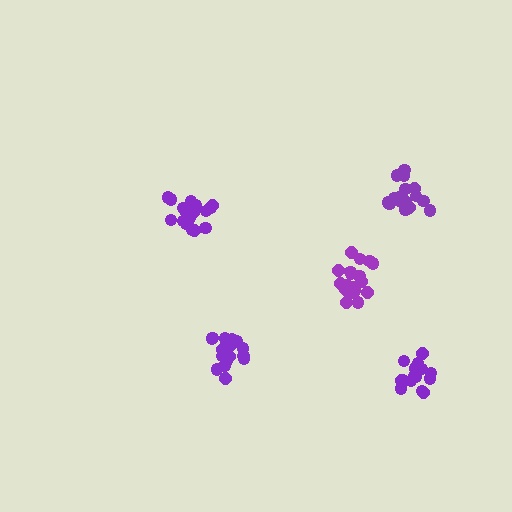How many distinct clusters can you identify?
There are 5 distinct clusters.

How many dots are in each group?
Group 1: 17 dots, Group 2: 17 dots, Group 3: 15 dots, Group 4: 19 dots, Group 5: 18 dots (86 total).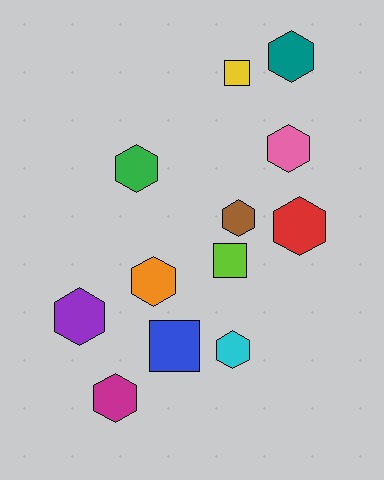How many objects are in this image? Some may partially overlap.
There are 12 objects.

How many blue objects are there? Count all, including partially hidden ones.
There is 1 blue object.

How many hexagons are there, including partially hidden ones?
There are 9 hexagons.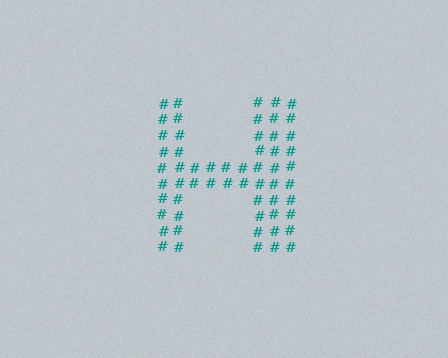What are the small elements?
The small elements are hash symbols.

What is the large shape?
The large shape is the letter H.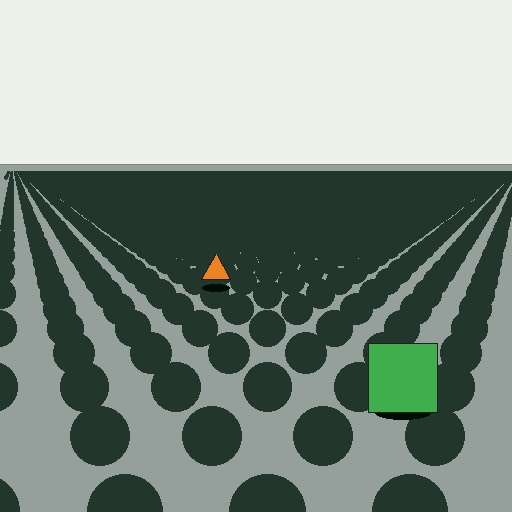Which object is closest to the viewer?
The green square is closest. The texture marks near it are larger and more spread out.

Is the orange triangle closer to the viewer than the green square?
No. The green square is closer — you can tell from the texture gradient: the ground texture is coarser near it.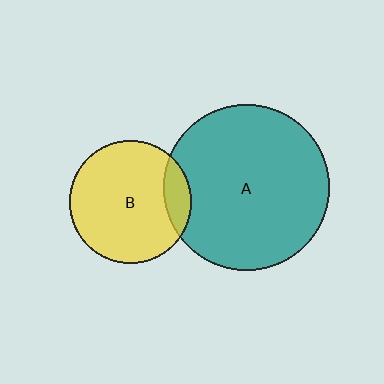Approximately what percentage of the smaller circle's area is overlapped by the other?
Approximately 15%.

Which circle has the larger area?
Circle A (teal).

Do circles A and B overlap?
Yes.